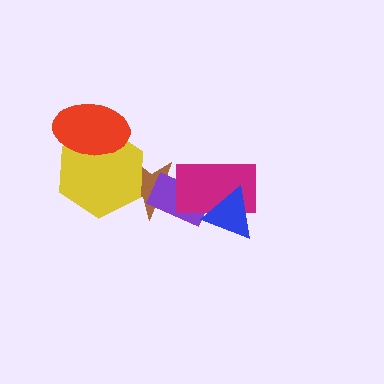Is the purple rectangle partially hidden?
Yes, it is partially covered by another shape.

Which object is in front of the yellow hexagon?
The red ellipse is in front of the yellow hexagon.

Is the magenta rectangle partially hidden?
Yes, it is partially covered by another shape.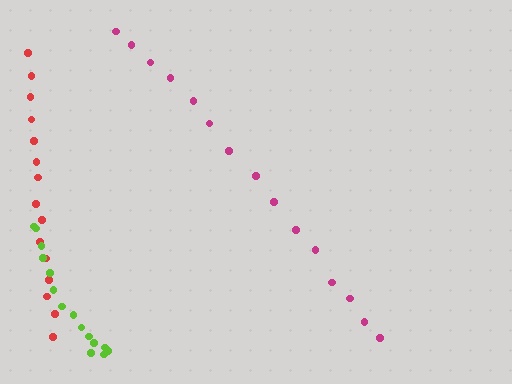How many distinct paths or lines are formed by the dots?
There are 3 distinct paths.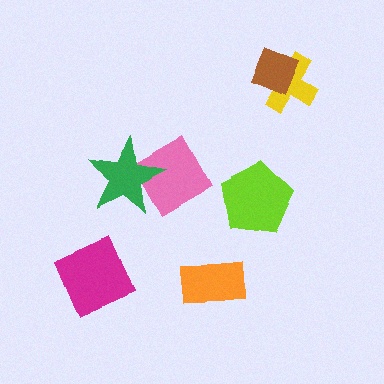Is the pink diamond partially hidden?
Yes, it is partially covered by another shape.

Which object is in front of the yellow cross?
The brown diamond is in front of the yellow cross.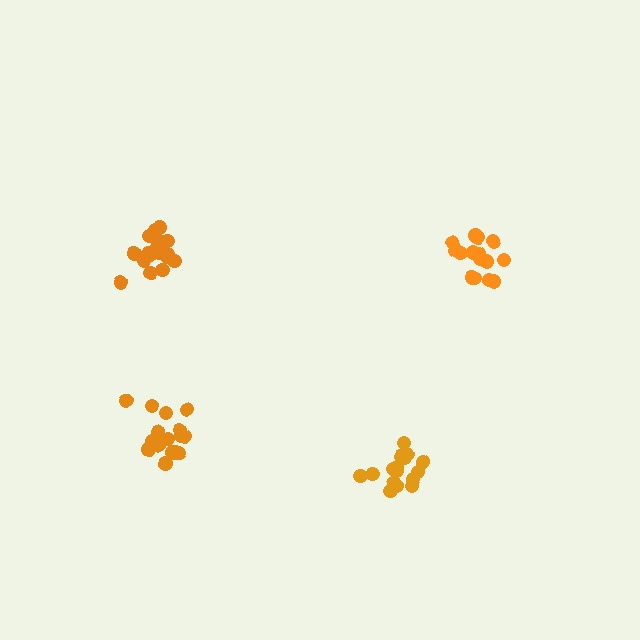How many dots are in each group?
Group 1: 21 dots, Group 2: 16 dots, Group 3: 15 dots, Group 4: 19 dots (71 total).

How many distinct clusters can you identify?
There are 4 distinct clusters.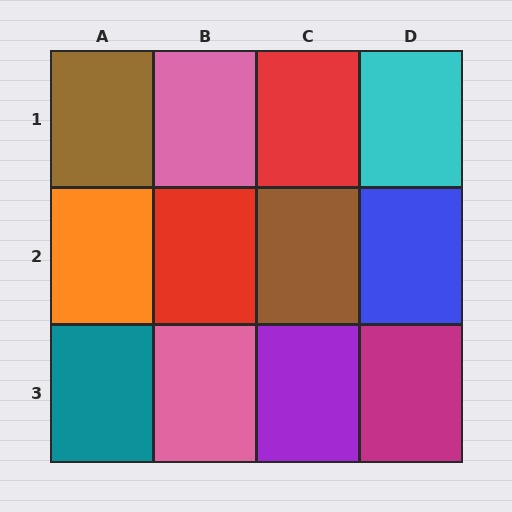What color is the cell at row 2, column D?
Blue.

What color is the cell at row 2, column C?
Brown.